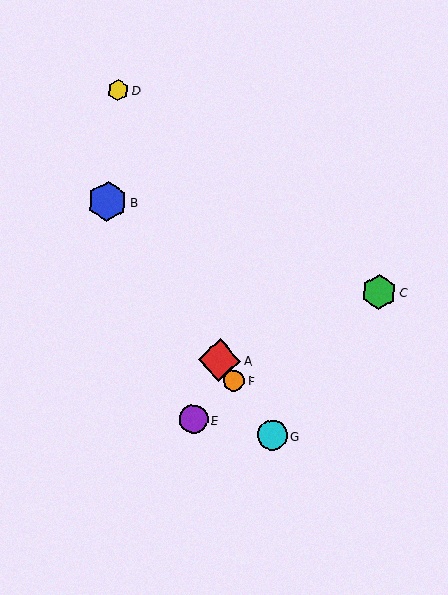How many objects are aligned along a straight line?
4 objects (A, B, F, G) are aligned along a straight line.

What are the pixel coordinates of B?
Object B is at (107, 202).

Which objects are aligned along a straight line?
Objects A, B, F, G are aligned along a straight line.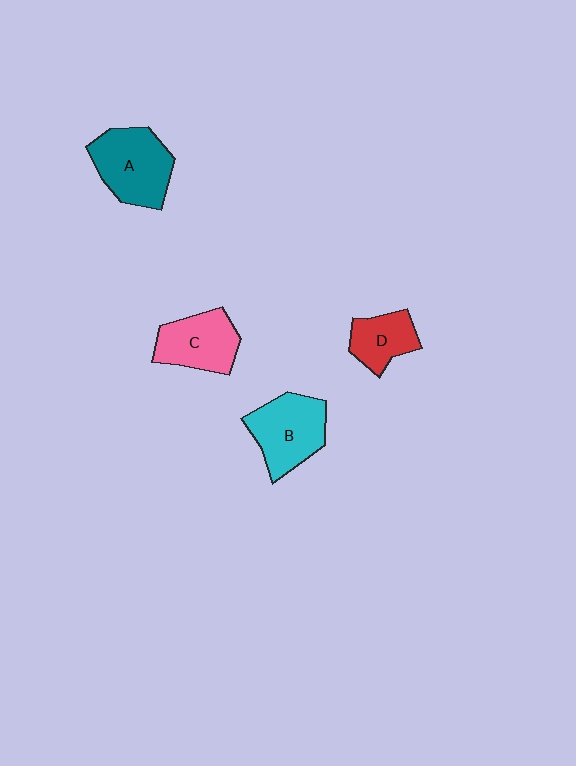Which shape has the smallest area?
Shape D (red).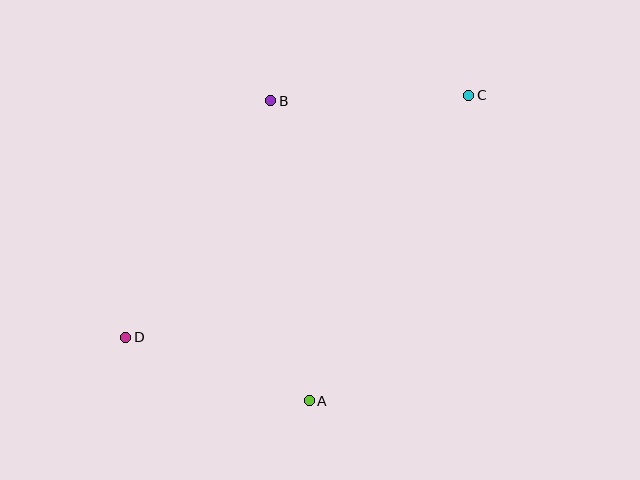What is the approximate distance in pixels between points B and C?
The distance between B and C is approximately 198 pixels.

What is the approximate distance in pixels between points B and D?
The distance between B and D is approximately 277 pixels.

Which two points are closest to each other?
Points A and D are closest to each other.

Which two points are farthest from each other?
Points C and D are farthest from each other.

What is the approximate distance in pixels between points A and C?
The distance between A and C is approximately 345 pixels.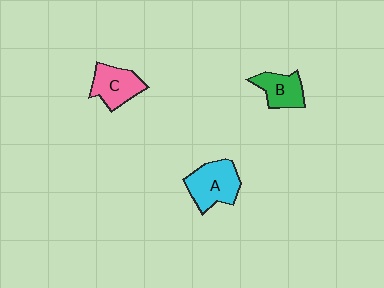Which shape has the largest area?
Shape A (cyan).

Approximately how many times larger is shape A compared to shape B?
Approximately 1.4 times.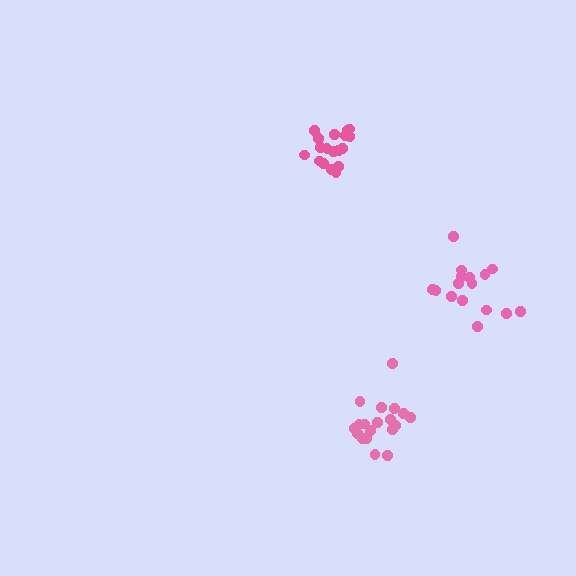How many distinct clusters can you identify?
There are 3 distinct clusters.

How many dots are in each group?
Group 1: 19 dots, Group 2: 16 dots, Group 3: 19 dots (54 total).